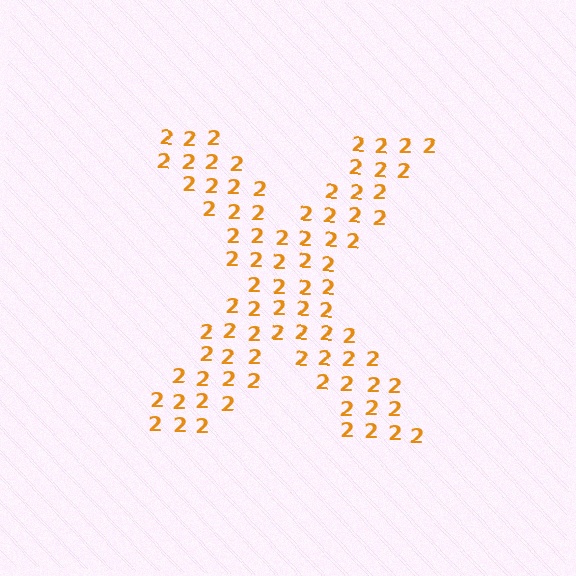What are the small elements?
The small elements are digit 2's.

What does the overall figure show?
The overall figure shows the letter X.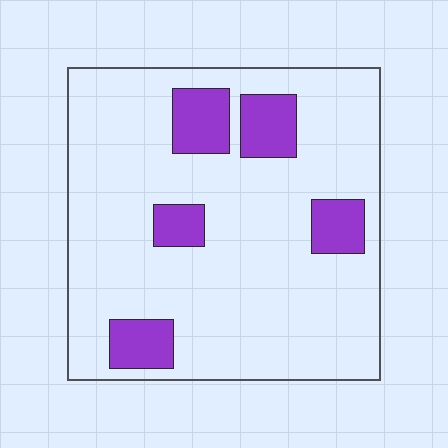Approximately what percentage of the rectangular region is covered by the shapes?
Approximately 15%.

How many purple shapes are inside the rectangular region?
5.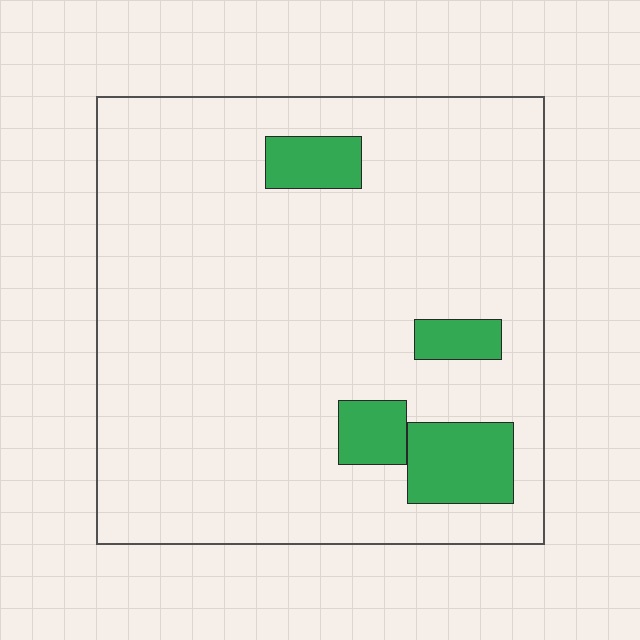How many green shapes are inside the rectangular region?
4.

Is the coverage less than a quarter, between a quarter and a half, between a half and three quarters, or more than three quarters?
Less than a quarter.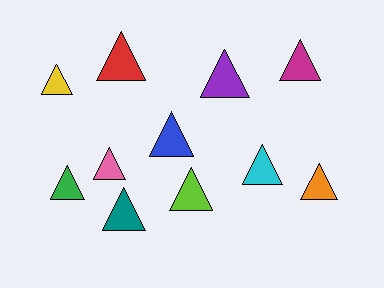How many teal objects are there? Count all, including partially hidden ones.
There is 1 teal object.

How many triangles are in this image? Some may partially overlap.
There are 11 triangles.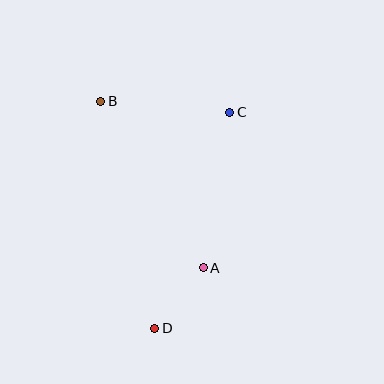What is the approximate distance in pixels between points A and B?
The distance between A and B is approximately 196 pixels.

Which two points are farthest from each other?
Points B and D are farthest from each other.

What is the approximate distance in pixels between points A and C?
The distance between A and C is approximately 158 pixels.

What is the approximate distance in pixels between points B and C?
The distance between B and C is approximately 130 pixels.